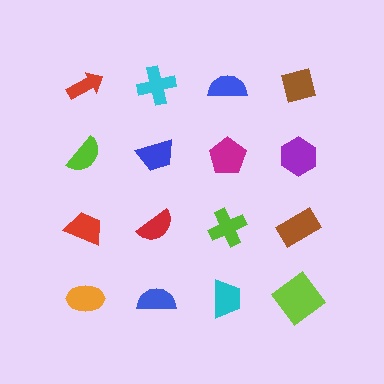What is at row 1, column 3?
A blue semicircle.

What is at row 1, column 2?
A cyan cross.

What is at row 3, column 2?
A red semicircle.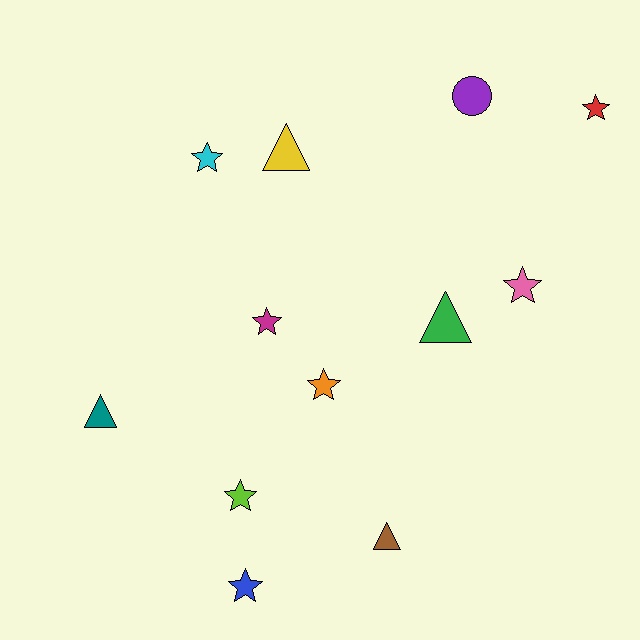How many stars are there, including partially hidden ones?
There are 7 stars.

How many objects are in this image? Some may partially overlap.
There are 12 objects.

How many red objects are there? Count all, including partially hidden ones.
There is 1 red object.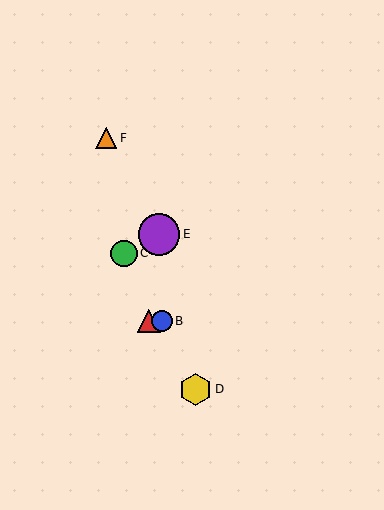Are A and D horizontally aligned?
No, A is at y≈321 and D is at y≈389.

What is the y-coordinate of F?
Object F is at y≈138.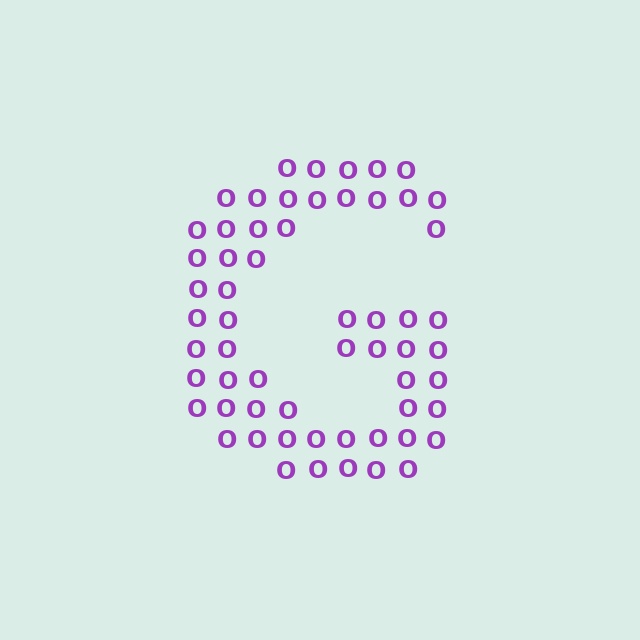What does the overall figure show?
The overall figure shows the letter G.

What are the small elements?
The small elements are letter O's.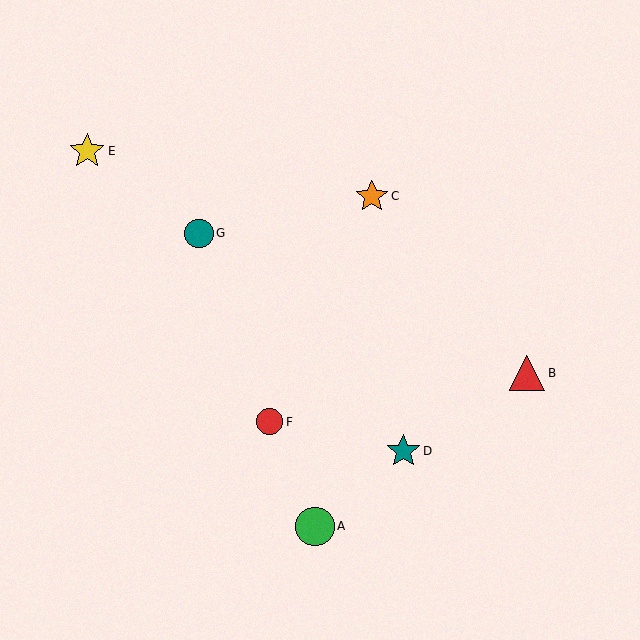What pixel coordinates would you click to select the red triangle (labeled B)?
Click at (527, 373) to select the red triangle B.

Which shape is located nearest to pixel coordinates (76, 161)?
The yellow star (labeled E) at (87, 151) is nearest to that location.